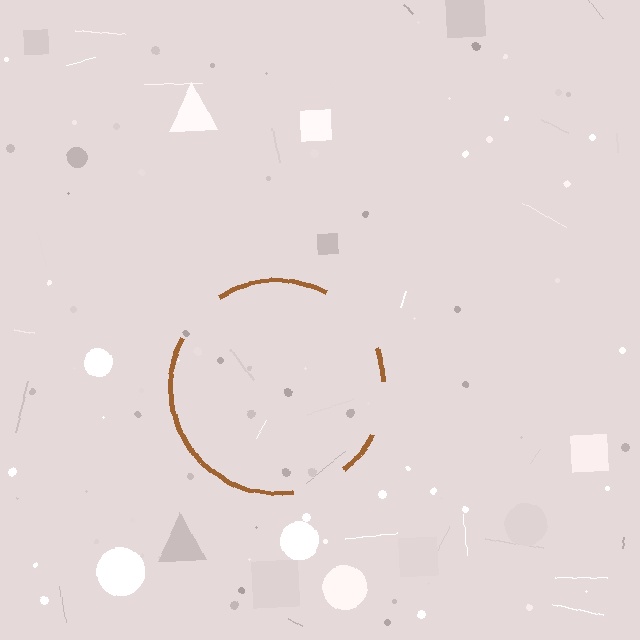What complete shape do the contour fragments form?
The contour fragments form a circle.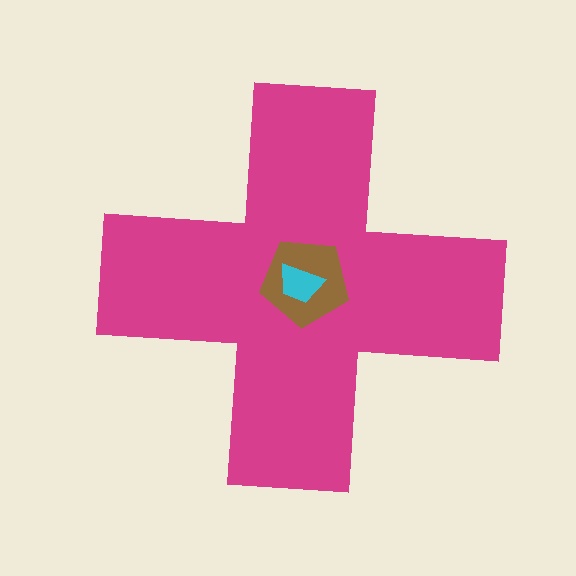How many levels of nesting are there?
3.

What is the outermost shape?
The magenta cross.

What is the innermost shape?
The cyan trapezoid.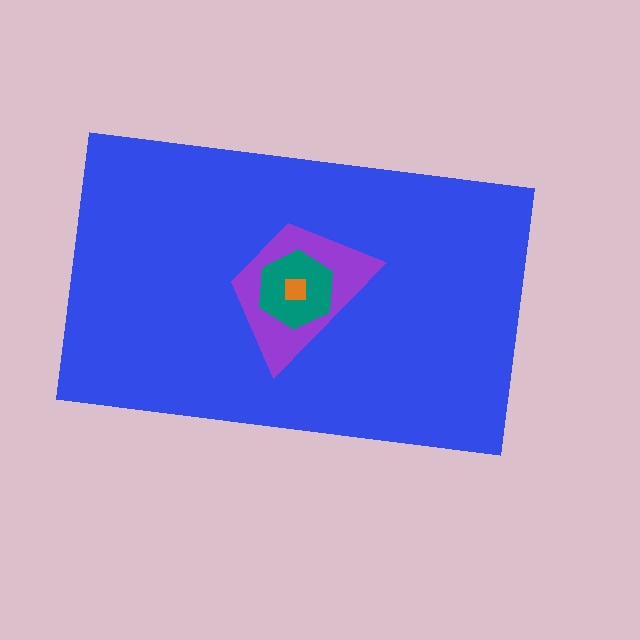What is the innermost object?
The orange square.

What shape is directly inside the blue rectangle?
The purple trapezoid.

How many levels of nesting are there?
4.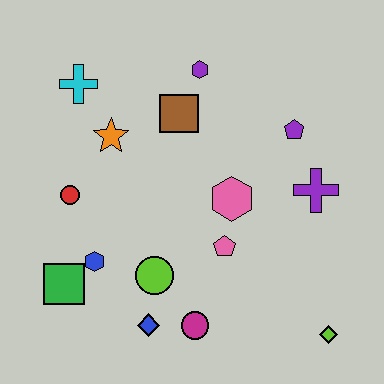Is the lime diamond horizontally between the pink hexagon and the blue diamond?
No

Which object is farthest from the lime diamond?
The cyan cross is farthest from the lime diamond.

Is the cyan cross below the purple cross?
No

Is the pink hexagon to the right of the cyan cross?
Yes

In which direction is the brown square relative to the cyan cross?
The brown square is to the right of the cyan cross.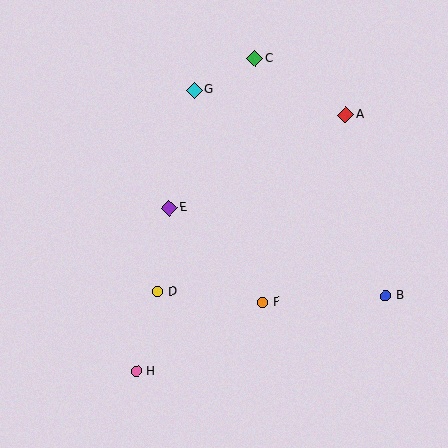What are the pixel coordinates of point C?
Point C is at (255, 59).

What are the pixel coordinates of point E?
Point E is at (169, 208).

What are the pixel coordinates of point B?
Point B is at (386, 296).